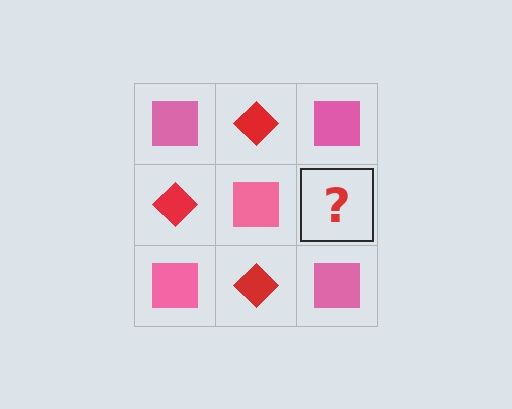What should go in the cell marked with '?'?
The missing cell should contain a red diamond.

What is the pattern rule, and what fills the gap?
The rule is that it alternates pink square and red diamond in a checkerboard pattern. The gap should be filled with a red diamond.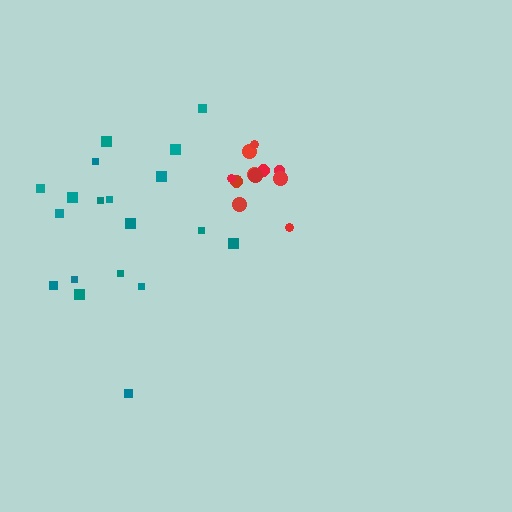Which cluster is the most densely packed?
Red.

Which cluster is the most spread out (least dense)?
Teal.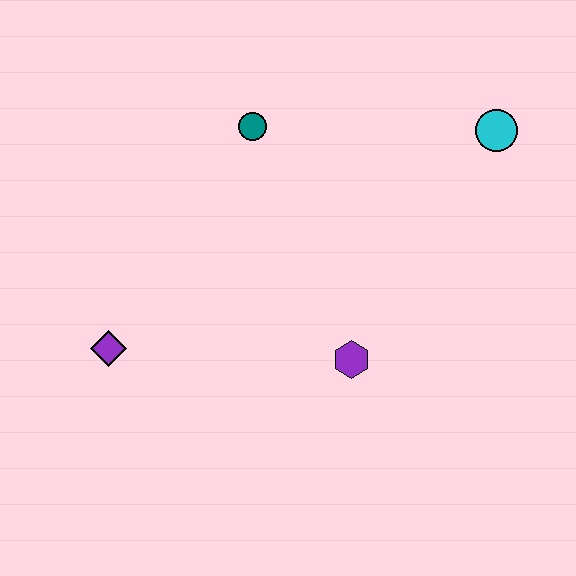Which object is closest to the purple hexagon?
The purple diamond is closest to the purple hexagon.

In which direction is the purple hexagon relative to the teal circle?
The purple hexagon is below the teal circle.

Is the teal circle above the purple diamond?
Yes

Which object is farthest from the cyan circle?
The purple diamond is farthest from the cyan circle.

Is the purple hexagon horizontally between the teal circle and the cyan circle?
Yes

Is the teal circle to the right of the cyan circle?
No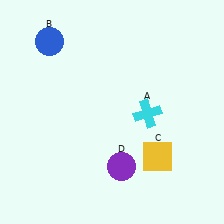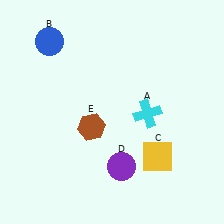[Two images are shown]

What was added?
A brown hexagon (E) was added in Image 2.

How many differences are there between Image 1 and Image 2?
There is 1 difference between the two images.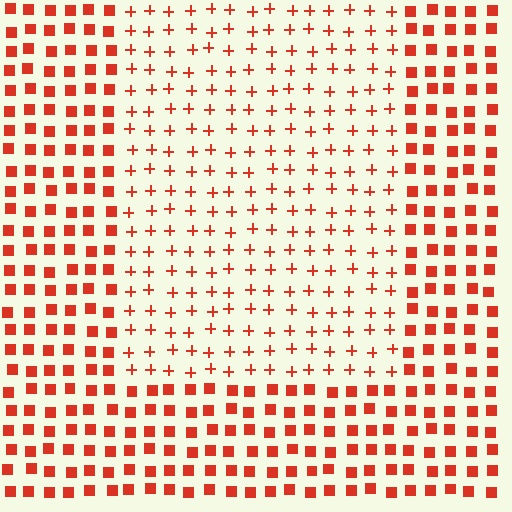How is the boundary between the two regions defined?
The boundary is defined by a change in element shape: plus signs inside vs. squares outside. All elements share the same color and spacing.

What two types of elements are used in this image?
The image uses plus signs inside the rectangle region and squares outside it.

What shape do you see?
I see a rectangle.